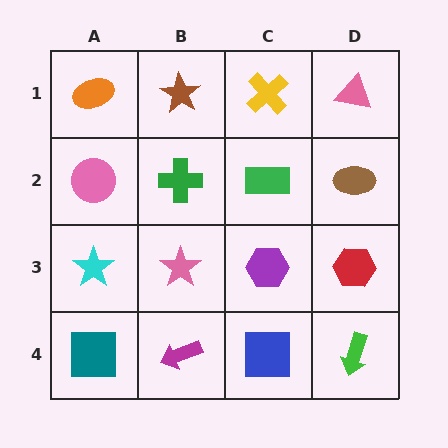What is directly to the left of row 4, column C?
A magenta arrow.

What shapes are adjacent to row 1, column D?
A brown ellipse (row 2, column D), a yellow cross (row 1, column C).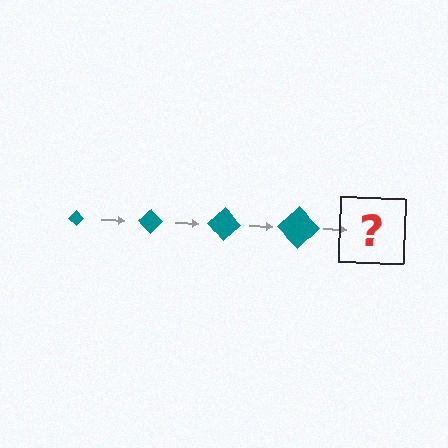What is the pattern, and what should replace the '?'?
The pattern is that the diamond gets progressively larger each step. The '?' should be a teal diamond, larger than the previous one.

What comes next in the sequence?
The next element should be a teal diamond, larger than the previous one.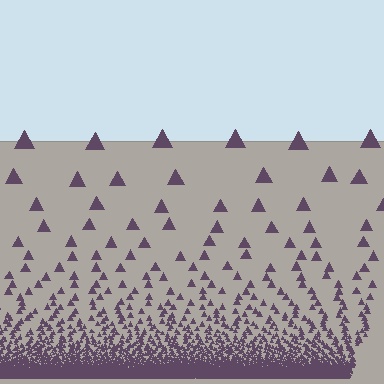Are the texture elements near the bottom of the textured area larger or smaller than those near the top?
Smaller. The gradient is inverted — elements near the bottom are smaller and denser.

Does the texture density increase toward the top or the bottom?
Density increases toward the bottom.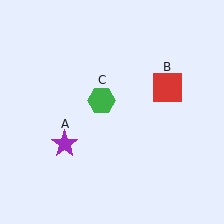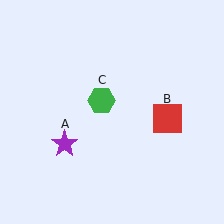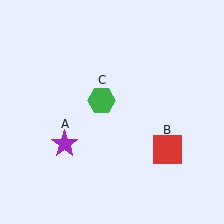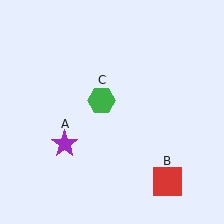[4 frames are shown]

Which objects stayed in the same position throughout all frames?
Purple star (object A) and green hexagon (object C) remained stationary.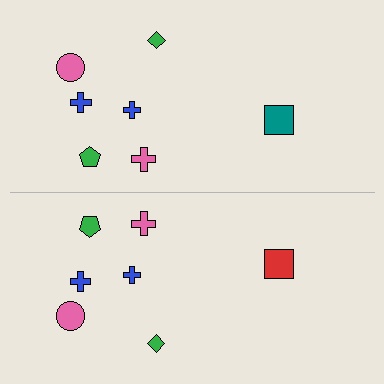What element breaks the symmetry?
The red square on the bottom side breaks the symmetry — its mirror counterpart is teal.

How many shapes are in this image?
There are 14 shapes in this image.